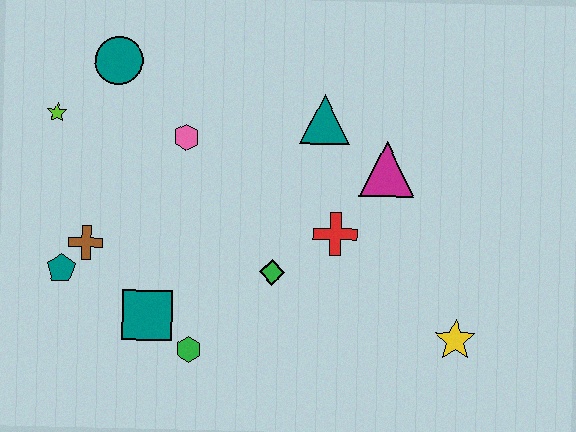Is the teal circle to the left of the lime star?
No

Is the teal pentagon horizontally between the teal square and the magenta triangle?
No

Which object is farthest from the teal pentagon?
The yellow star is farthest from the teal pentagon.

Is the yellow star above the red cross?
No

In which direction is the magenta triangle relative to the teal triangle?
The magenta triangle is to the right of the teal triangle.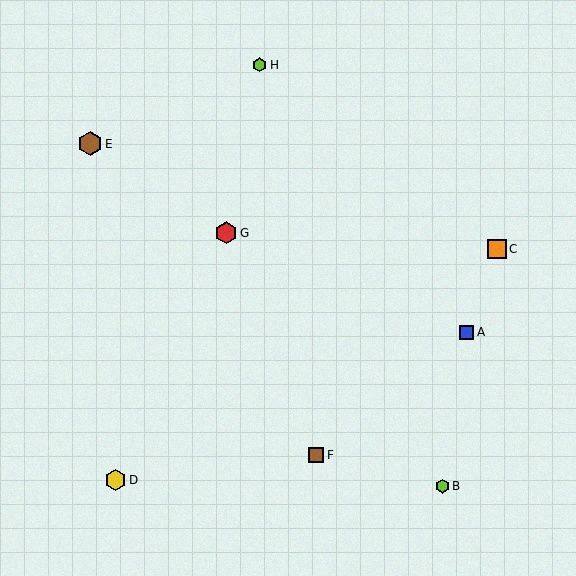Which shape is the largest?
The brown hexagon (labeled E) is the largest.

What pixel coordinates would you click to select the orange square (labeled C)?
Click at (497, 249) to select the orange square C.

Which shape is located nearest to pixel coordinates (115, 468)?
The yellow hexagon (labeled D) at (116, 480) is nearest to that location.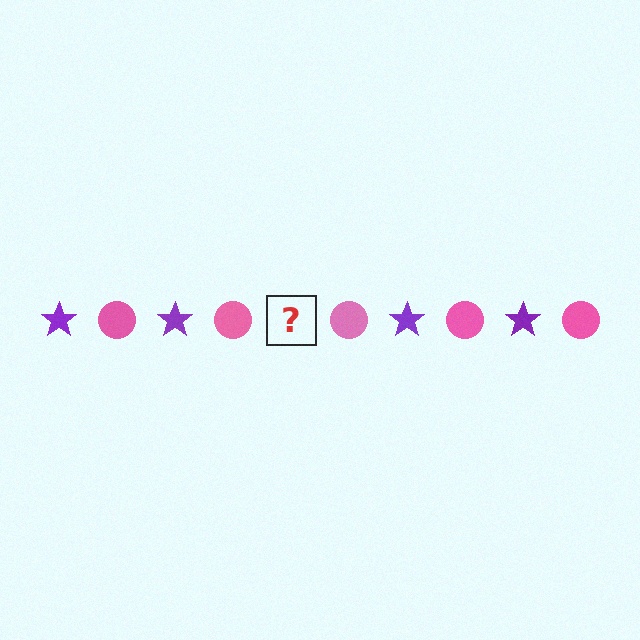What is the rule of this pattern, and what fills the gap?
The rule is that the pattern alternates between purple star and pink circle. The gap should be filled with a purple star.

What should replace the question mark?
The question mark should be replaced with a purple star.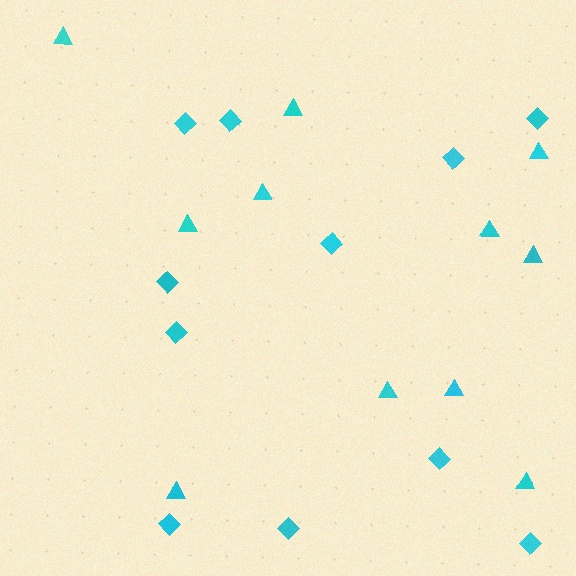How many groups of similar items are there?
There are 2 groups: one group of triangles (11) and one group of diamonds (11).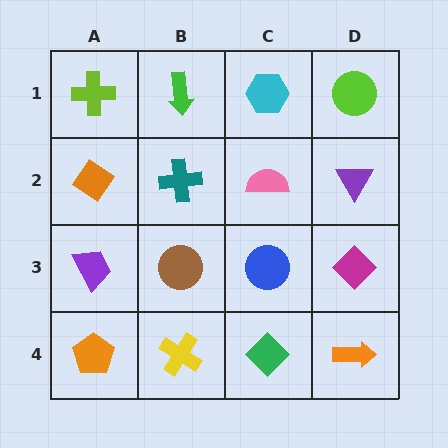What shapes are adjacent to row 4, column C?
A blue circle (row 3, column C), a yellow cross (row 4, column B), an orange arrow (row 4, column D).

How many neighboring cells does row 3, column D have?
3.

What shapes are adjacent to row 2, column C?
A cyan hexagon (row 1, column C), a blue circle (row 3, column C), a teal cross (row 2, column B), a purple triangle (row 2, column D).